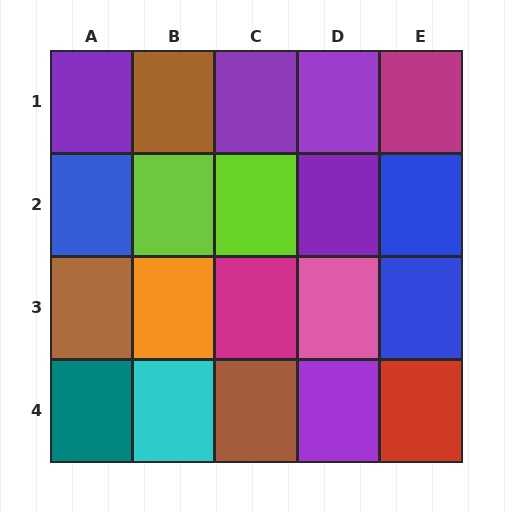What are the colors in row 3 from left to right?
Brown, orange, magenta, pink, blue.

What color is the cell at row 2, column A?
Blue.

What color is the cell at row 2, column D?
Purple.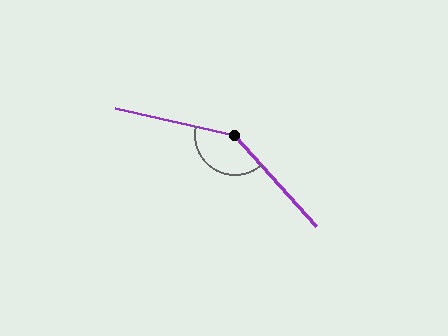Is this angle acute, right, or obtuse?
It is obtuse.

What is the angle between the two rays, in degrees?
Approximately 144 degrees.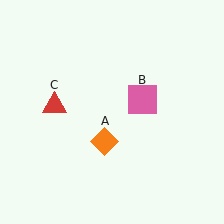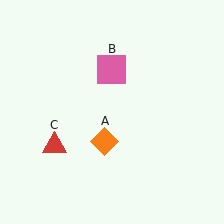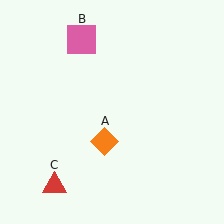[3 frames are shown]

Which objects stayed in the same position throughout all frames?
Orange diamond (object A) remained stationary.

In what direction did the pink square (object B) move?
The pink square (object B) moved up and to the left.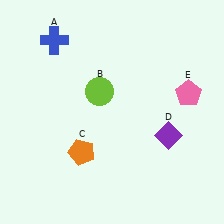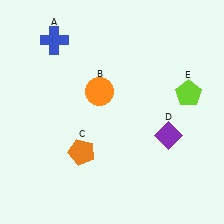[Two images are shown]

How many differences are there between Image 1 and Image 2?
There are 2 differences between the two images.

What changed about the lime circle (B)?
In Image 1, B is lime. In Image 2, it changed to orange.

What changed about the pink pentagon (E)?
In Image 1, E is pink. In Image 2, it changed to lime.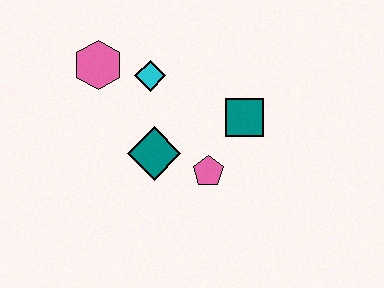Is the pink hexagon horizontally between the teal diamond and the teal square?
No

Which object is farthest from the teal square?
The pink hexagon is farthest from the teal square.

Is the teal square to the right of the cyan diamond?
Yes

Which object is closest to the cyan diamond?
The pink hexagon is closest to the cyan diamond.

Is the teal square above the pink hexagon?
No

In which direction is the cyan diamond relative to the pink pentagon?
The cyan diamond is above the pink pentagon.